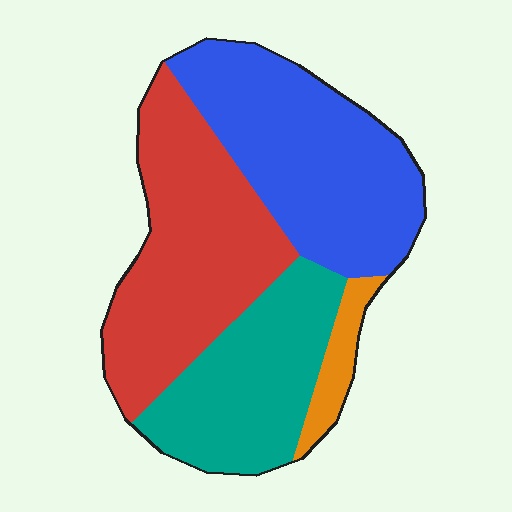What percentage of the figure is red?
Red covers around 35% of the figure.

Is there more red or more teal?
Red.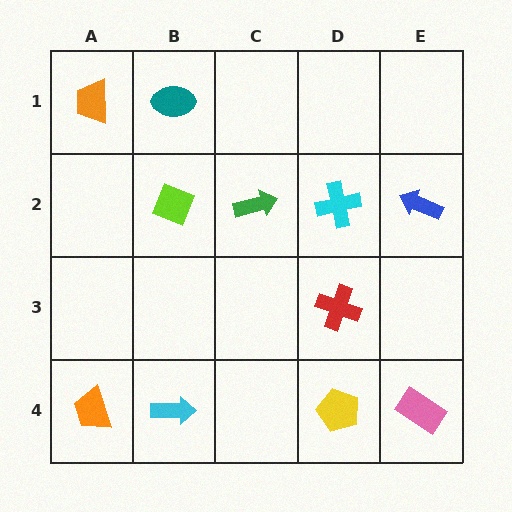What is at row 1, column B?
A teal ellipse.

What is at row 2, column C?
A green arrow.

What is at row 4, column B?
A cyan arrow.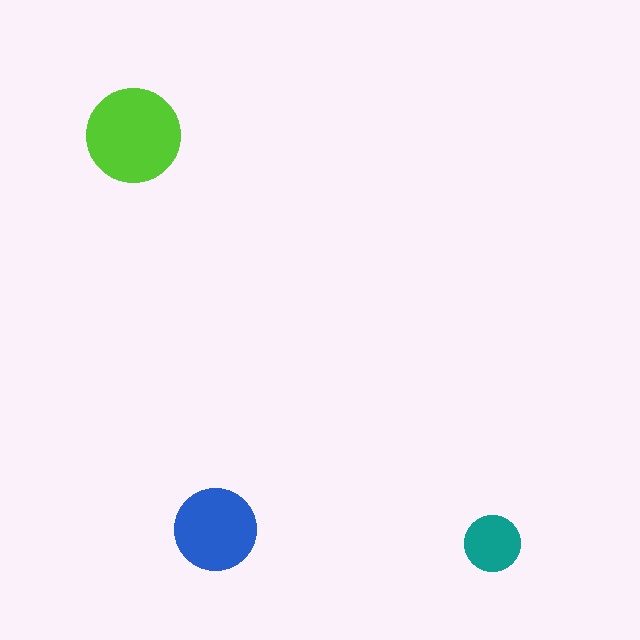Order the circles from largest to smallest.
the lime one, the blue one, the teal one.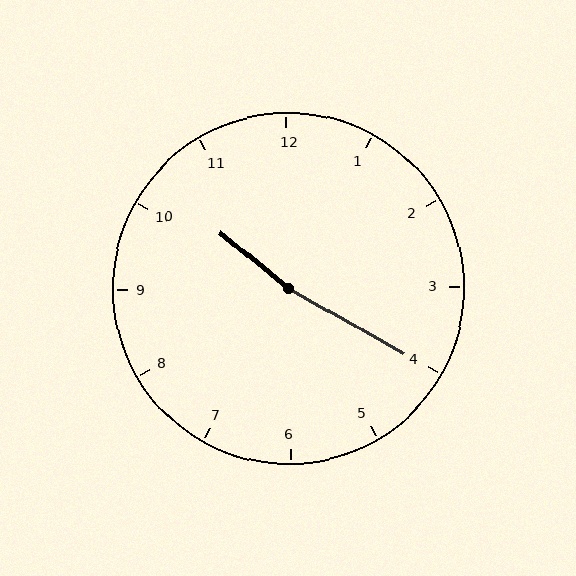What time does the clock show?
10:20.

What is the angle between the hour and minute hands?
Approximately 170 degrees.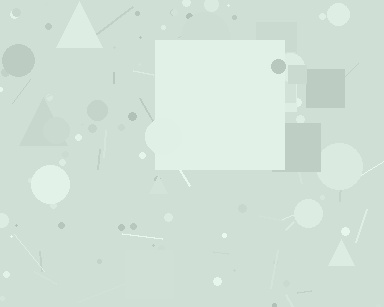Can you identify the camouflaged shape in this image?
The camouflaged shape is a square.